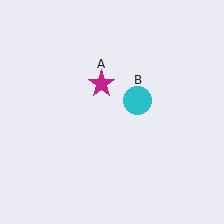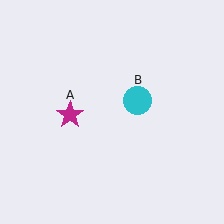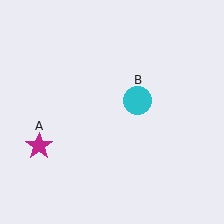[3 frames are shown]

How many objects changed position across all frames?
1 object changed position: magenta star (object A).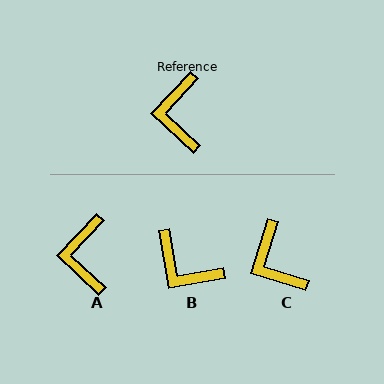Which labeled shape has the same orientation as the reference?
A.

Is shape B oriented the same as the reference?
No, it is off by about 53 degrees.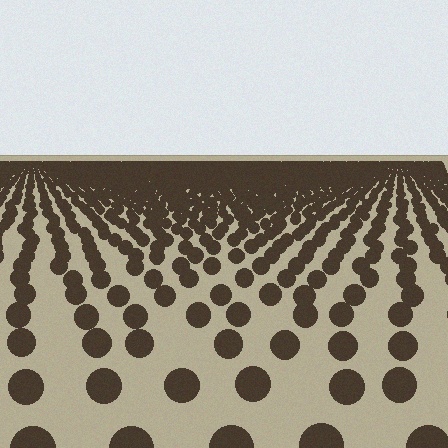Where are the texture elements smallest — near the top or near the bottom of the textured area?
Near the top.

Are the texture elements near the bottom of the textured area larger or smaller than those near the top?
Larger. Near the bottom, elements are closer to the viewer and appear at a bigger on-screen size.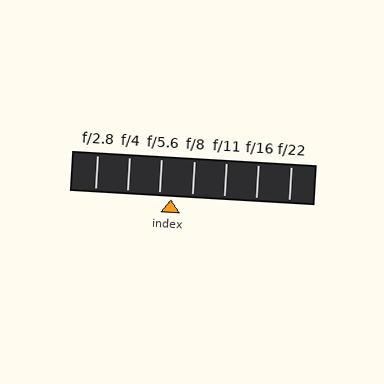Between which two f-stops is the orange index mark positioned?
The index mark is between f/5.6 and f/8.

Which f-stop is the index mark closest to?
The index mark is closest to f/5.6.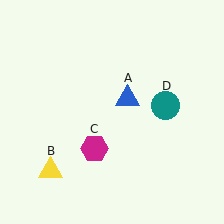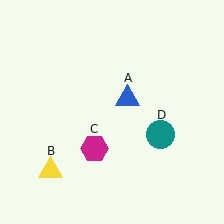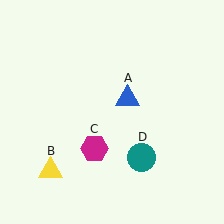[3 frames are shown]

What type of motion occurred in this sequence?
The teal circle (object D) rotated clockwise around the center of the scene.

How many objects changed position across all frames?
1 object changed position: teal circle (object D).